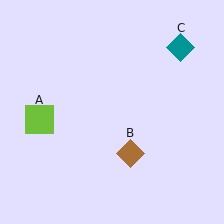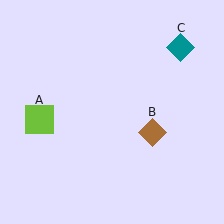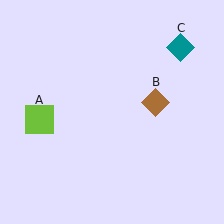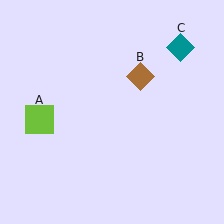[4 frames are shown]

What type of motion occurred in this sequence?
The brown diamond (object B) rotated counterclockwise around the center of the scene.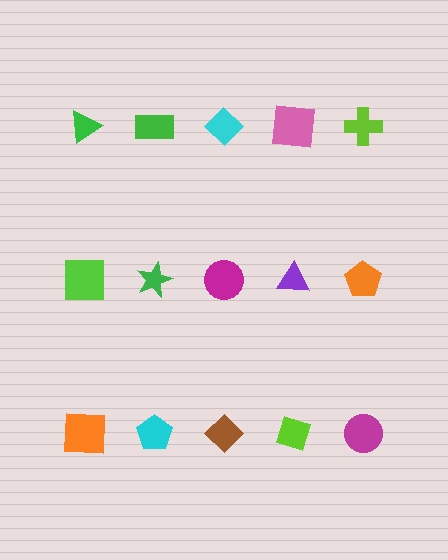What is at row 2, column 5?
An orange pentagon.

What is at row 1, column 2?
A green rectangle.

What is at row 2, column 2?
A green star.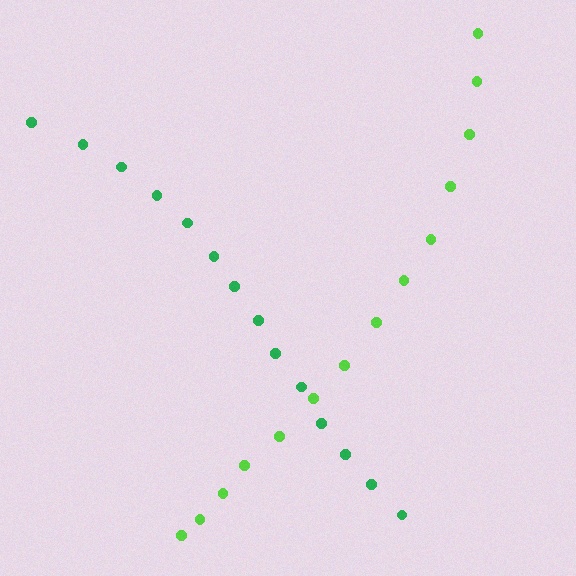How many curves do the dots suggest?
There are 2 distinct paths.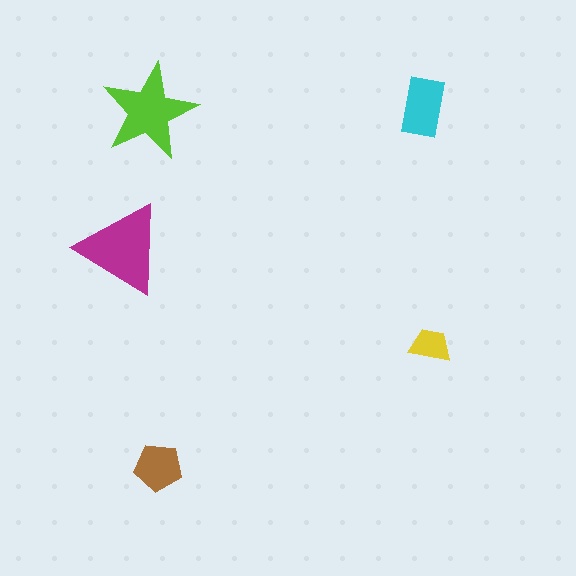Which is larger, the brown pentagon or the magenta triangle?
The magenta triangle.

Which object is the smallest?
The yellow trapezoid.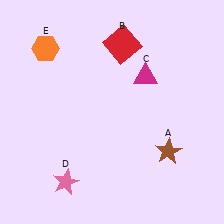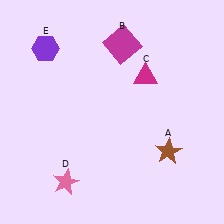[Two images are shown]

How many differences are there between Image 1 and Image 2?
There are 2 differences between the two images.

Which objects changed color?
B changed from red to magenta. E changed from orange to purple.